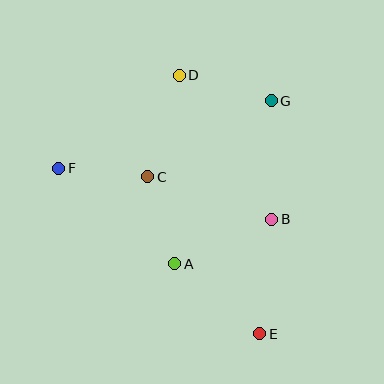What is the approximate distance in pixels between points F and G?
The distance between F and G is approximately 223 pixels.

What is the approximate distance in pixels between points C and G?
The distance between C and G is approximately 145 pixels.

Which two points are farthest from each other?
Points D and E are farthest from each other.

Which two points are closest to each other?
Points C and F are closest to each other.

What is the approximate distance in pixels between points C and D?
The distance between C and D is approximately 106 pixels.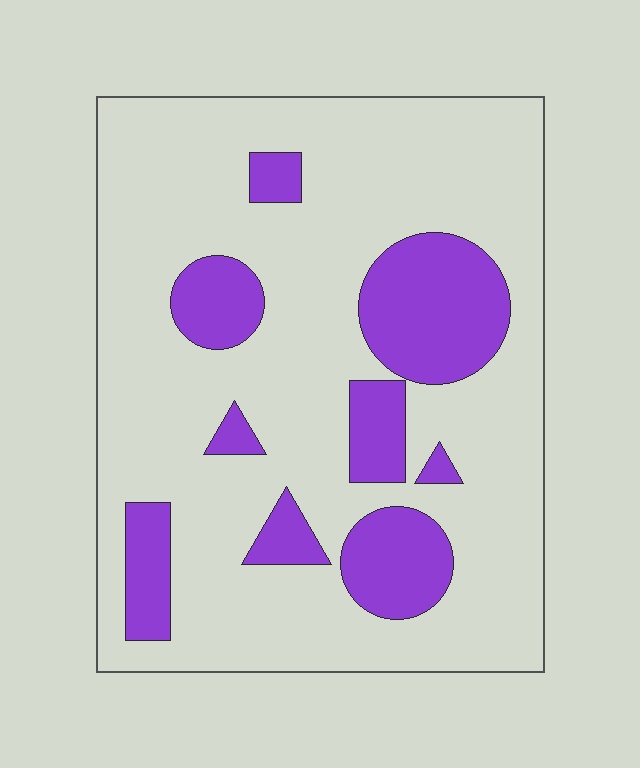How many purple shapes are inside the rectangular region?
9.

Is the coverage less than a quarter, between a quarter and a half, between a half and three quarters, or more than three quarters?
Less than a quarter.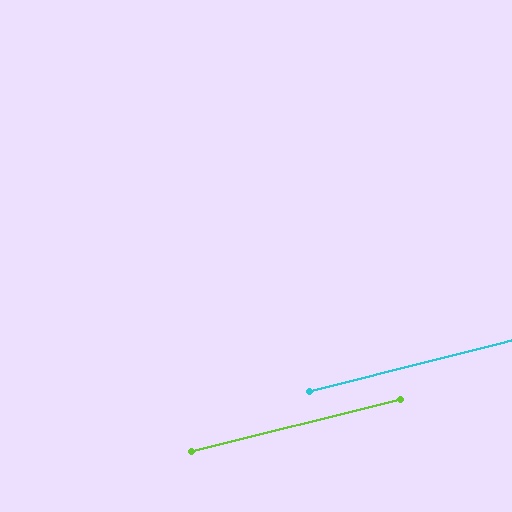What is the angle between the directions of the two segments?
Approximately 0 degrees.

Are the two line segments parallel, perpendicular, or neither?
Parallel — their directions differ by only 0.1°.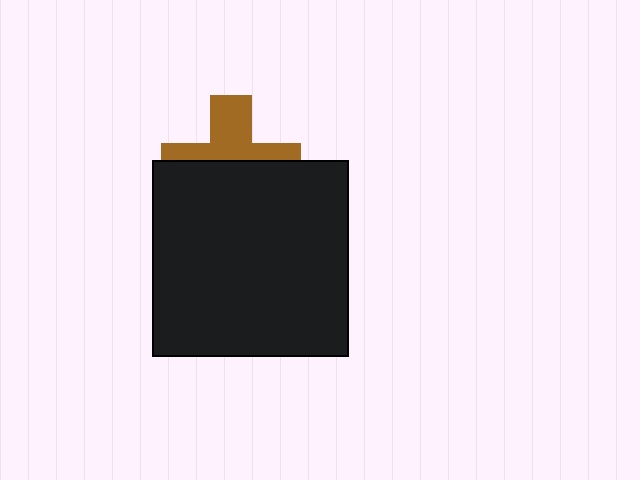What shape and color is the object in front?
The object in front is a black square.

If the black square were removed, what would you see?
You would see the complete brown cross.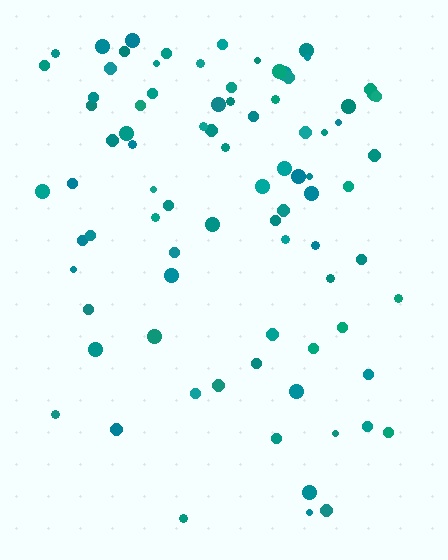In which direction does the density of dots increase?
From bottom to top, with the top side densest.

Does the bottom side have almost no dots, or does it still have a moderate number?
Still a moderate number, just noticeably fewer than the top.